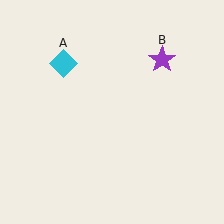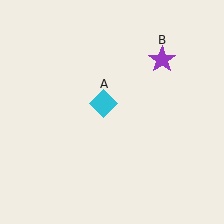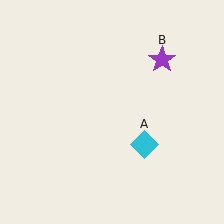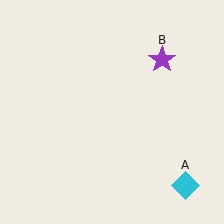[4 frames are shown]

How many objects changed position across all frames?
1 object changed position: cyan diamond (object A).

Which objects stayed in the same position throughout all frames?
Purple star (object B) remained stationary.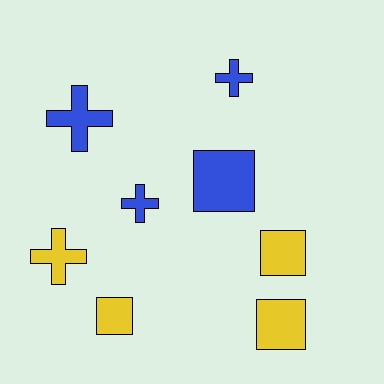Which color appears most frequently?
Blue, with 4 objects.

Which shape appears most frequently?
Square, with 4 objects.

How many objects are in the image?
There are 8 objects.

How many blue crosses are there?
There are 3 blue crosses.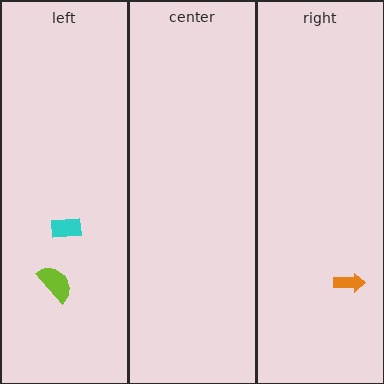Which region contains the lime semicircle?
The left region.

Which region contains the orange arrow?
The right region.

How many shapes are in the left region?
2.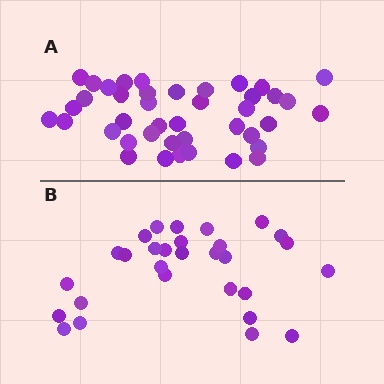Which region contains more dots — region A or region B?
Region A (the top region) has more dots.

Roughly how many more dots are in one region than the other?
Region A has roughly 12 or so more dots than region B.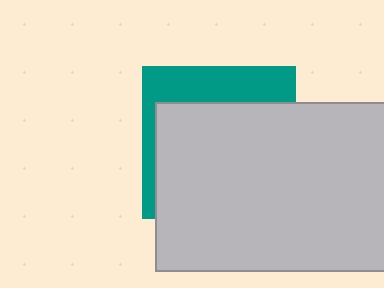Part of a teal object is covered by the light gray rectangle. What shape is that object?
It is a square.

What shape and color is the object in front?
The object in front is a light gray rectangle.